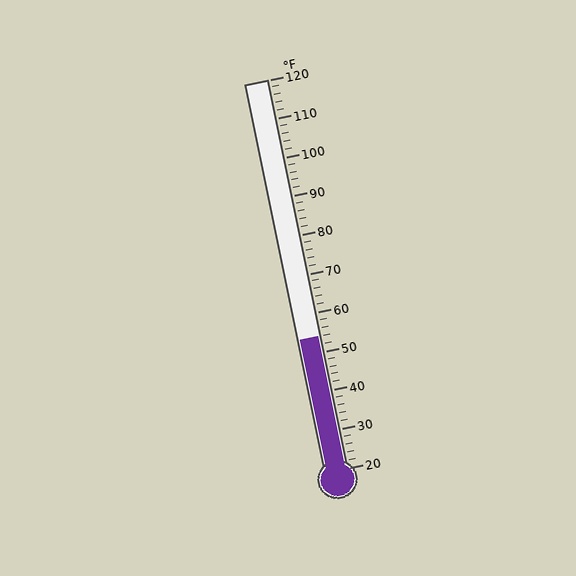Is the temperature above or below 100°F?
The temperature is below 100°F.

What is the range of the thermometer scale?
The thermometer scale ranges from 20°F to 120°F.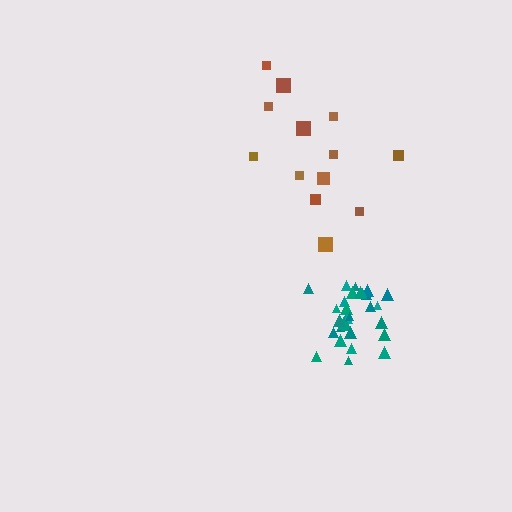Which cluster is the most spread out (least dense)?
Brown.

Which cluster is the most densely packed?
Teal.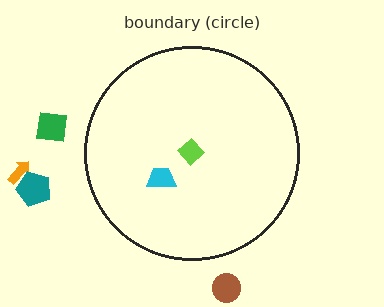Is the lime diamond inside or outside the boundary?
Inside.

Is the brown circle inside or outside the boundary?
Outside.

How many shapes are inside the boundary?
2 inside, 4 outside.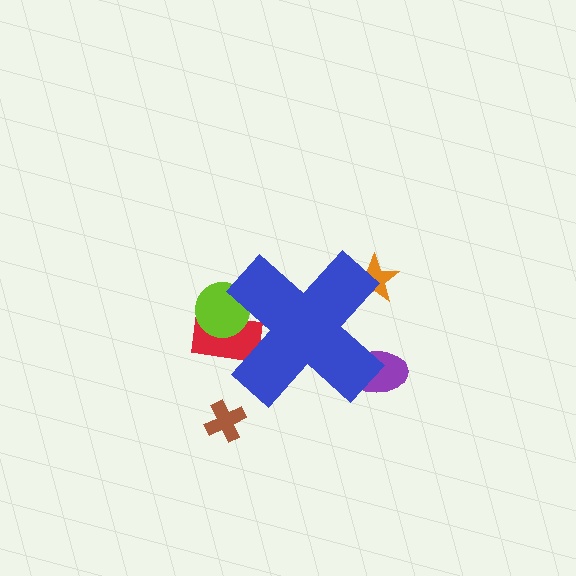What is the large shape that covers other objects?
A blue cross.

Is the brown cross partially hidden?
No, the brown cross is fully visible.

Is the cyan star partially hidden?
Yes, the cyan star is partially hidden behind the blue cross.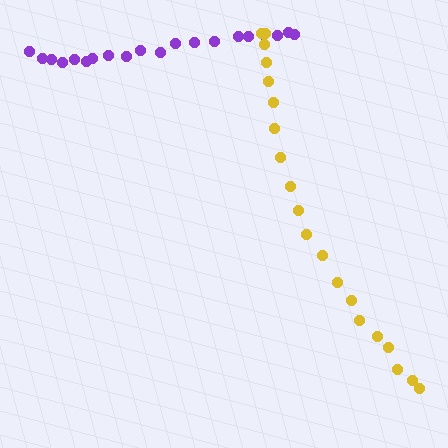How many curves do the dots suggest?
There are 2 distinct paths.